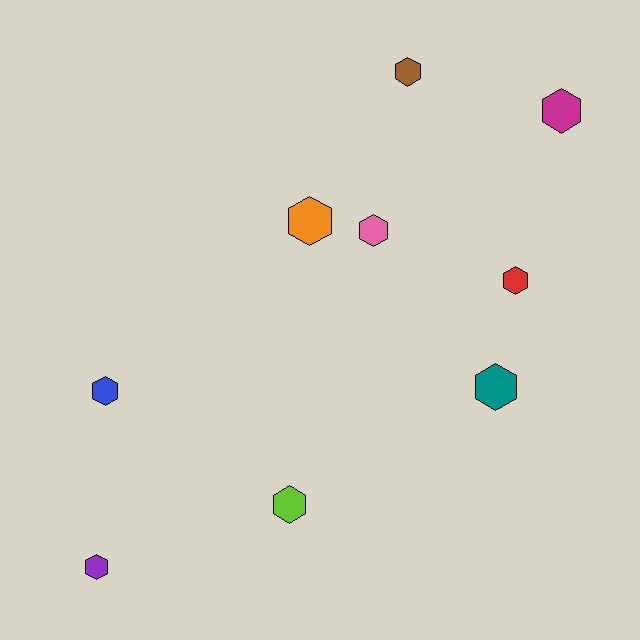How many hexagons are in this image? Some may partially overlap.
There are 9 hexagons.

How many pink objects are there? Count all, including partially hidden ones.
There is 1 pink object.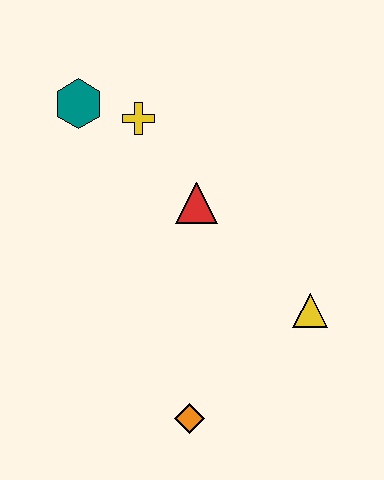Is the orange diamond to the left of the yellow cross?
No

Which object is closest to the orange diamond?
The yellow triangle is closest to the orange diamond.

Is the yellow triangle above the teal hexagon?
No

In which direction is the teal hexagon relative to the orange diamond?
The teal hexagon is above the orange diamond.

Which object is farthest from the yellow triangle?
The teal hexagon is farthest from the yellow triangle.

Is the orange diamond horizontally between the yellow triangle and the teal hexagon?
Yes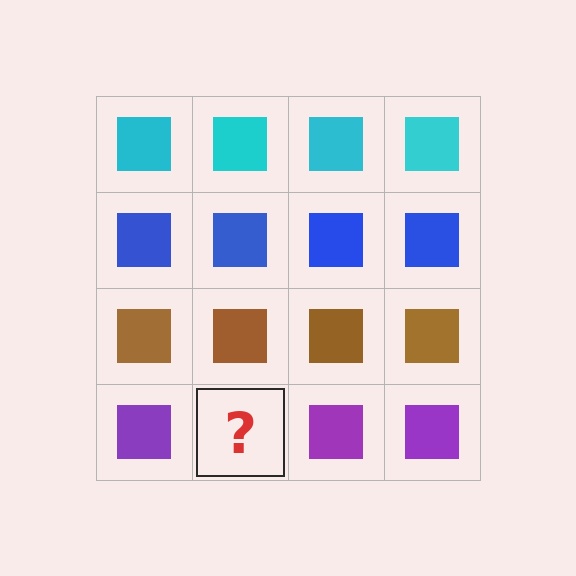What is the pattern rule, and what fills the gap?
The rule is that each row has a consistent color. The gap should be filled with a purple square.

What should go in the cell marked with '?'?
The missing cell should contain a purple square.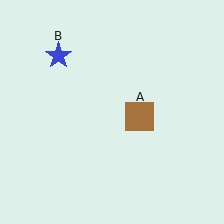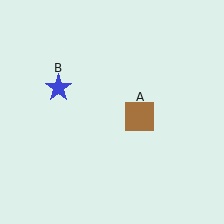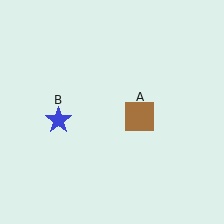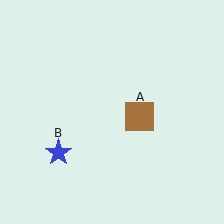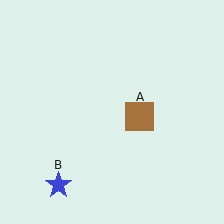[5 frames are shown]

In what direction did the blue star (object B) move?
The blue star (object B) moved down.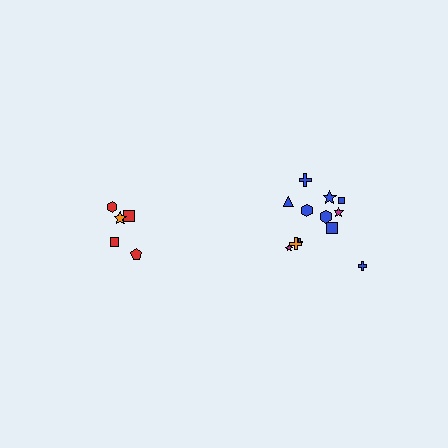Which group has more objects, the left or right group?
The right group.